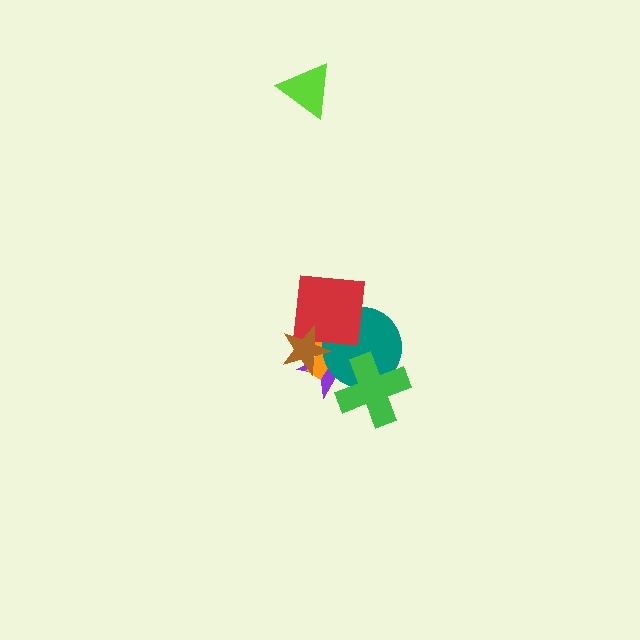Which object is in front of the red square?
The brown star is in front of the red square.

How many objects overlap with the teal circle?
5 objects overlap with the teal circle.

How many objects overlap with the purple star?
5 objects overlap with the purple star.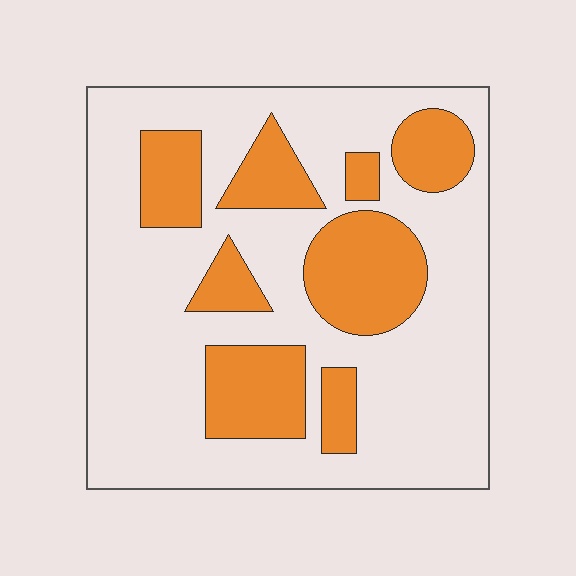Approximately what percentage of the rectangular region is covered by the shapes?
Approximately 30%.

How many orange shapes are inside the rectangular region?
8.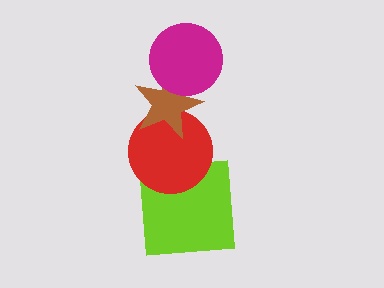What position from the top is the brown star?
The brown star is 2nd from the top.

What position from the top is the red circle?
The red circle is 3rd from the top.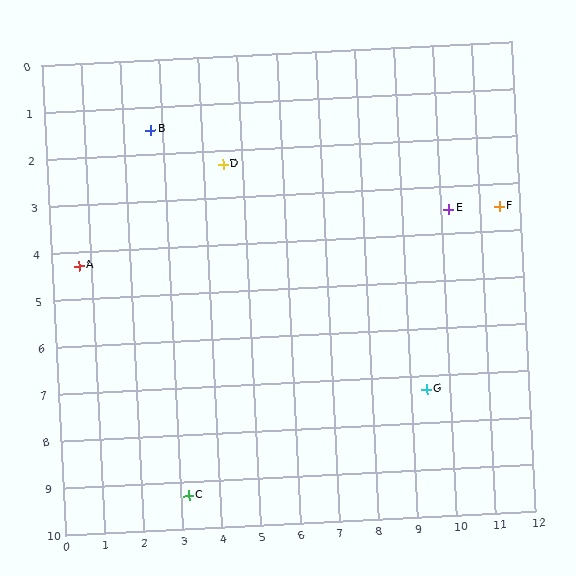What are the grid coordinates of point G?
Point G is at approximately (9.4, 7.3).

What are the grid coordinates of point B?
Point B is at approximately (2.7, 1.5).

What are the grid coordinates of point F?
Point F is at approximately (11.5, 3.5).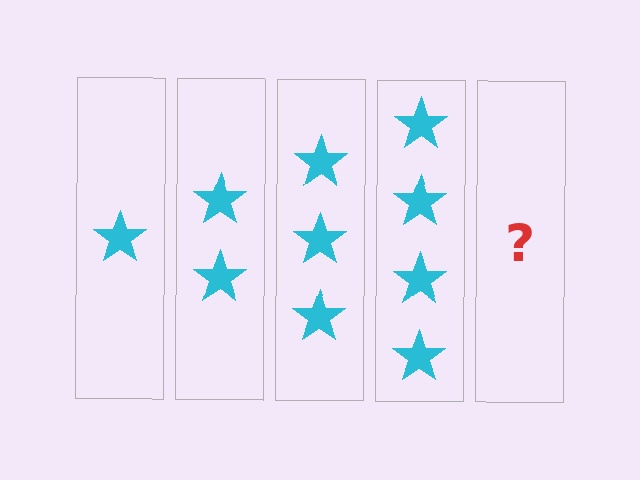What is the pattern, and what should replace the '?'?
The pattern is that each step adds one more star. The '?' should be 5 stars.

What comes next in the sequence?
The next element should be 5 stars.